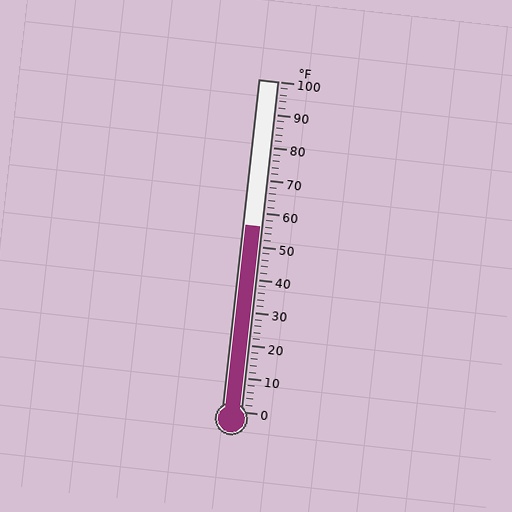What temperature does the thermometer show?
The thermometer shows approximately 56°F.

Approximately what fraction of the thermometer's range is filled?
The thermometer is filled to approximately 55% of its range.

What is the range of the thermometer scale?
The thermometer scale ranges from 0°F to 100°F.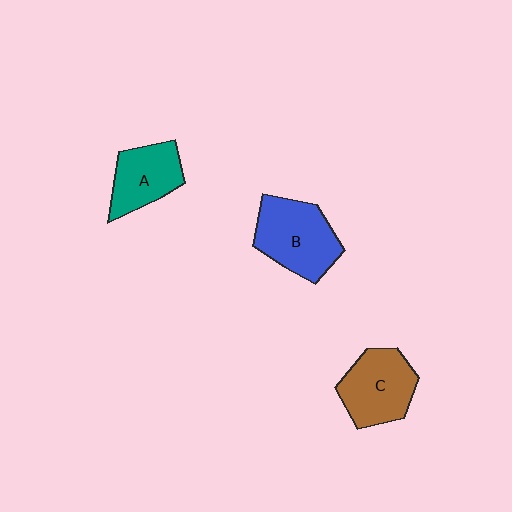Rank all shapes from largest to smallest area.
From largest to smallest: B (blue), C (brown), A (teal).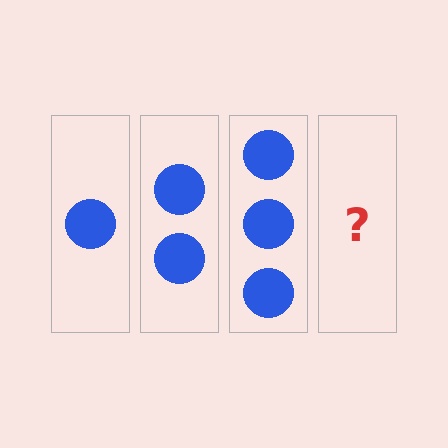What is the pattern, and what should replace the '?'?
The pattern is that each step adds one more circle. The '?' should be 4 circles.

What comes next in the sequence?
The next element should be 4 circles.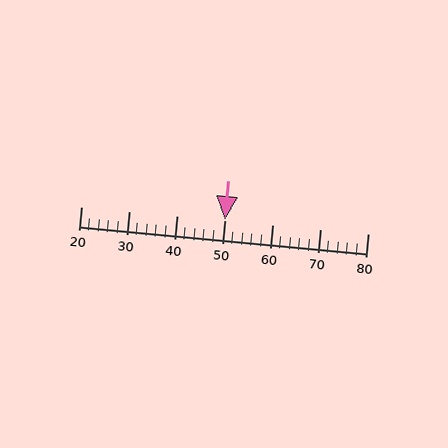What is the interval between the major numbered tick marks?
The major tick marks are spaced 10 units apart.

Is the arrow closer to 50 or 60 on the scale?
The arrow is closer to 50.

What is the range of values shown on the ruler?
The ruler shows values from 20 to 80.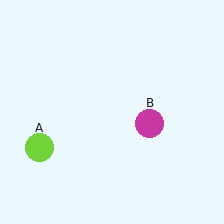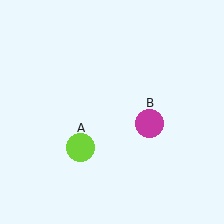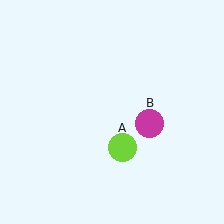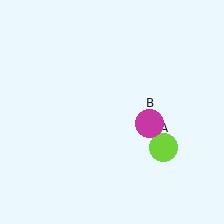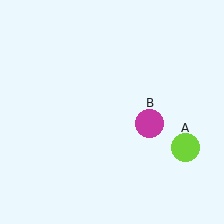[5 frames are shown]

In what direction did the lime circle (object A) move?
The lime circle (object A) moved right.